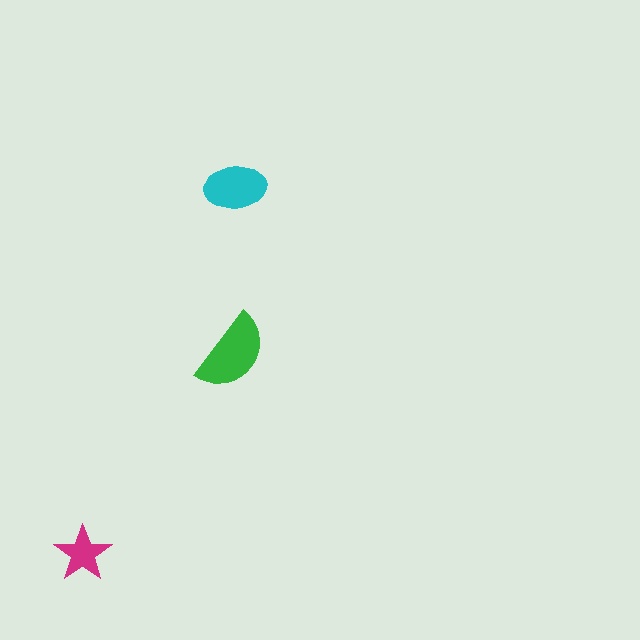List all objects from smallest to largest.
The magenta star, the cyan ellipse, the green semicircle.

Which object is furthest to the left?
The magenta star is leftmost.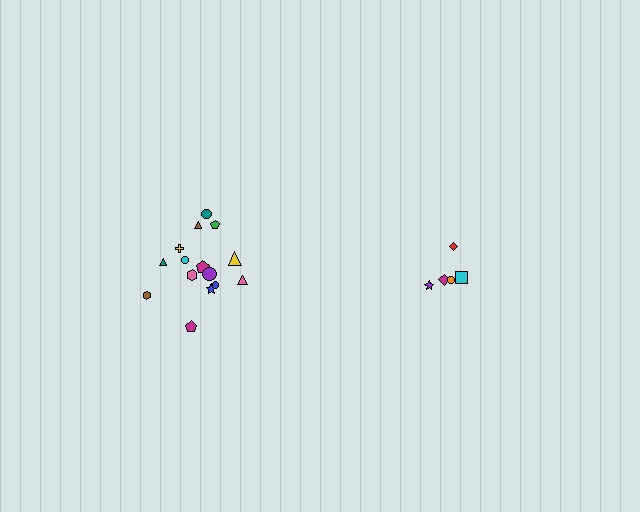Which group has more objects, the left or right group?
The left group.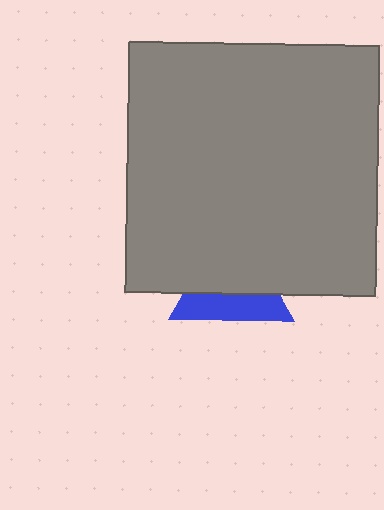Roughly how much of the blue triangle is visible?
A small part of it is visible (roughly 42%).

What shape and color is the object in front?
The object in front is a gray square.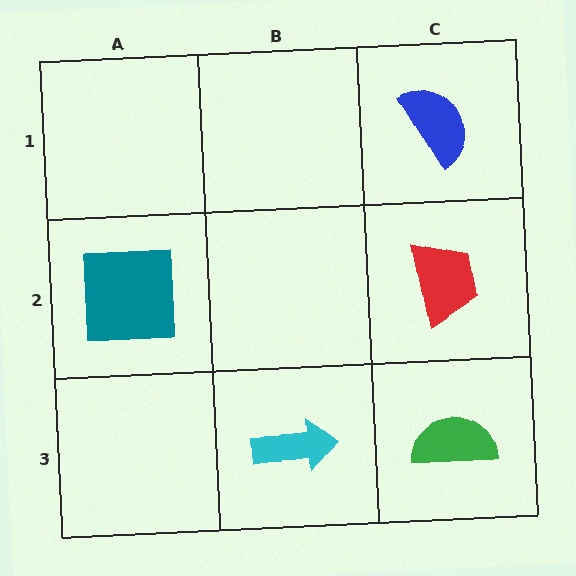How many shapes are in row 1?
1 shape.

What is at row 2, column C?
A red trapezoid.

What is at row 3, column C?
A green semicircle.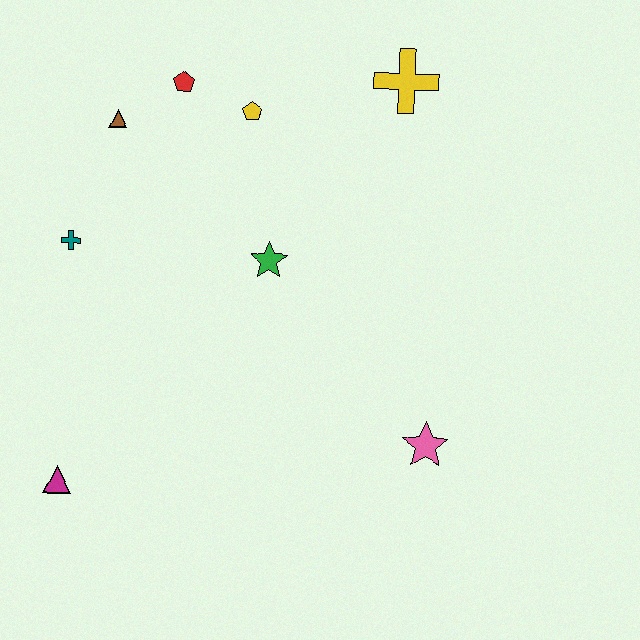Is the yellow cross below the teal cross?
No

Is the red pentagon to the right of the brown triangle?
Yes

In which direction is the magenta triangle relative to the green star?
The magenta triangle is below the green star.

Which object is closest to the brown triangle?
The red pentagon is closest to the brown triangle.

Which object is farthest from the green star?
The magenta triangle is farthest from the green star.